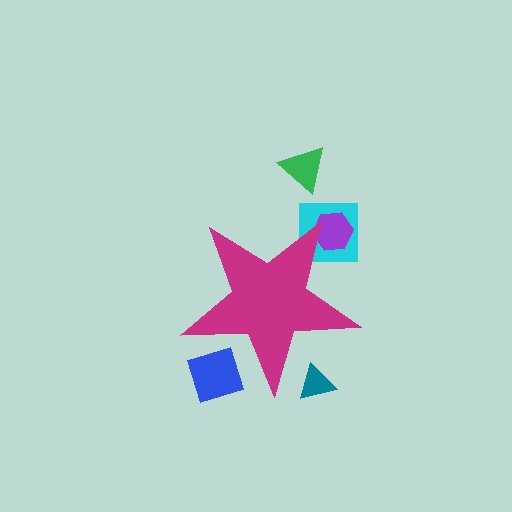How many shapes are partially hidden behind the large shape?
4 shapes are partially hidden.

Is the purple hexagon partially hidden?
Yes, the purple hexagon is partially hidden behind the magenta star.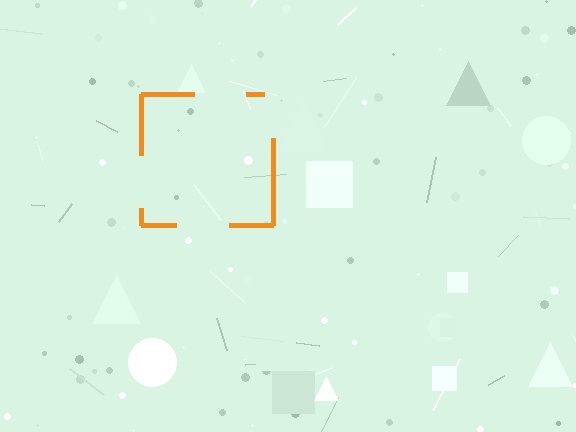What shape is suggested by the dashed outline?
The dashed outline suggests a square.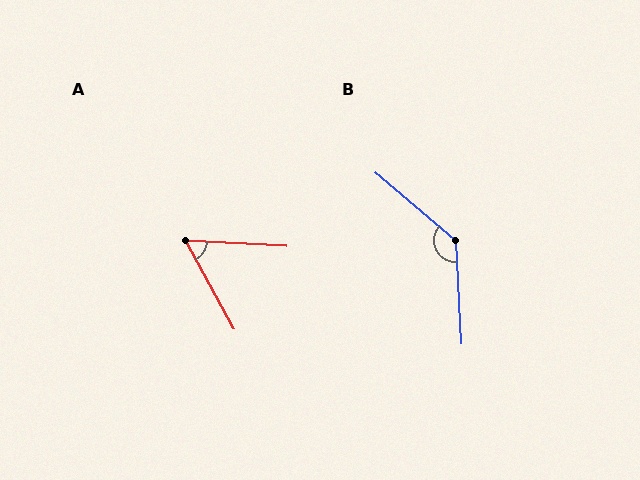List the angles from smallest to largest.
A (58°), B (133°).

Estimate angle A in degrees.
Approximately 58 degrees.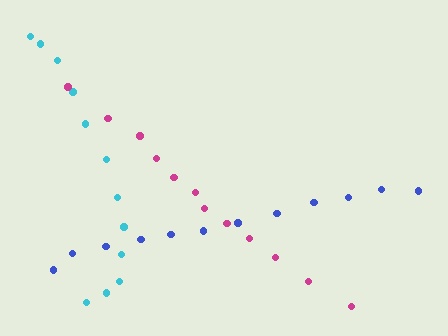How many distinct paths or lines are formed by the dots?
There are 3 distinct paths.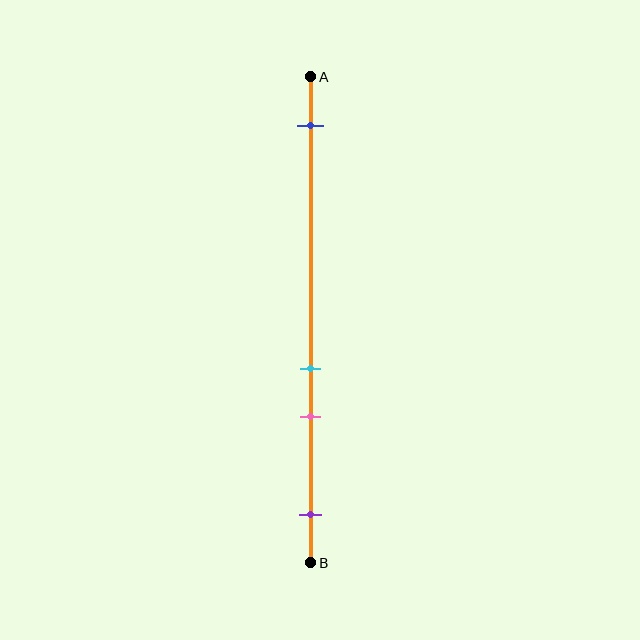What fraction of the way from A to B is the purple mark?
The purple mark is approximately 90% (0.9) of the way from A to B.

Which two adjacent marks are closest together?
The cyan and pink marks are the closest adjacent pair.